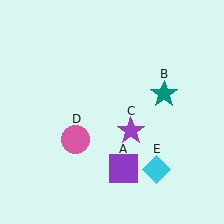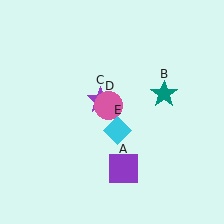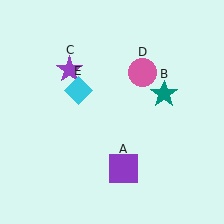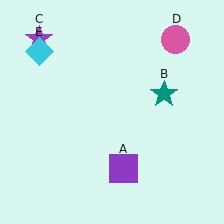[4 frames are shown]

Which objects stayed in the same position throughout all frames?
Purple square (object A) and teal star (object B) remained stationary.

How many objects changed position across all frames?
3 objects changed position: purple star (object C), pink circle (object D), cyan diamond (object E).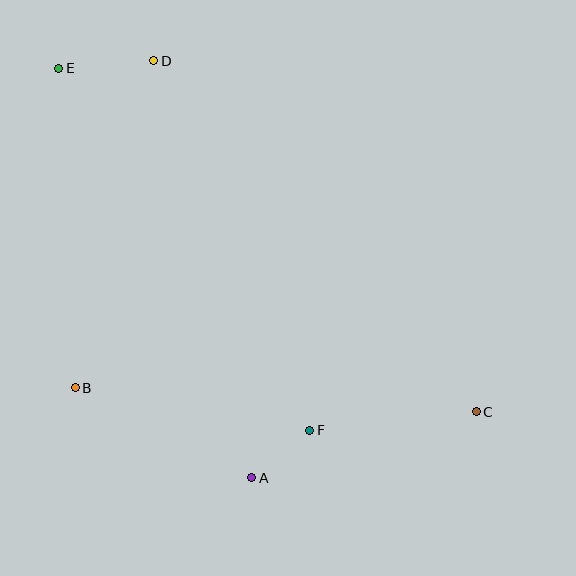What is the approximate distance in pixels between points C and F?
The distance between C and F is approximately 168 pixels.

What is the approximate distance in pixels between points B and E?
The distance between B and E is approximately 320 pixels.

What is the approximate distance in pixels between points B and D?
The distance between B and D is approximately 336 pixels.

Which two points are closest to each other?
Points A and F are closest to each other.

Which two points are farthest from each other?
Points C and E are farthest from each other.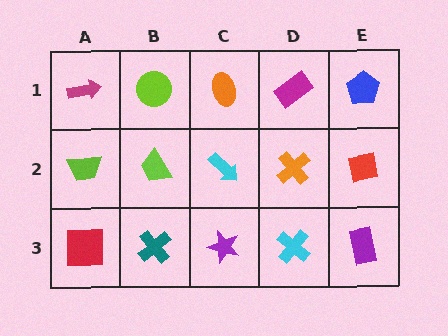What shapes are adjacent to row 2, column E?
A blue pentagon (row 1, column E), a purple rectangle (row 3, column E), an orange cross (row 2, column D).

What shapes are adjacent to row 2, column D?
A magenta rectangle (row 1, column D), a cyan cross (row 3, column D), a cyan arrow (row 2, column C), a red square (row 2, column E).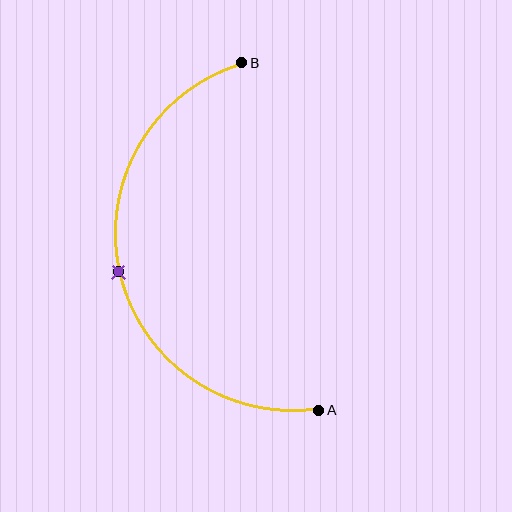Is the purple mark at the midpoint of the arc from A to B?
Yes. The purple mark lies on the arc at equal arc-length from both A and B — it is the arc midpoint.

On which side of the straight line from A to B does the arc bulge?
The arc bulges to the left of the straight line connecting A and B.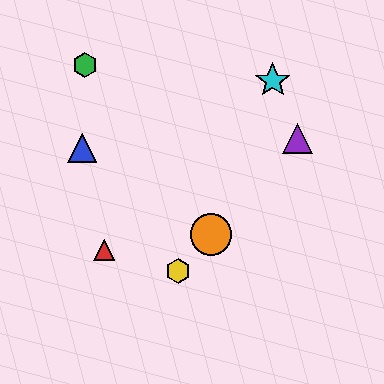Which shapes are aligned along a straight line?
The yellow hexagon, the purple triangle, the orange circle are aligned along a straight line.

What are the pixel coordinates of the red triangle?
The red triangle is at (104, 250).